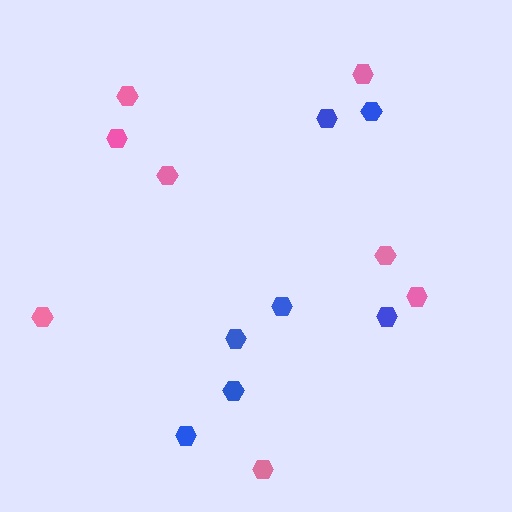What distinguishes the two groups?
There are 2 groups: one group of pink hexagons (8) and one group of blue hexagons (7).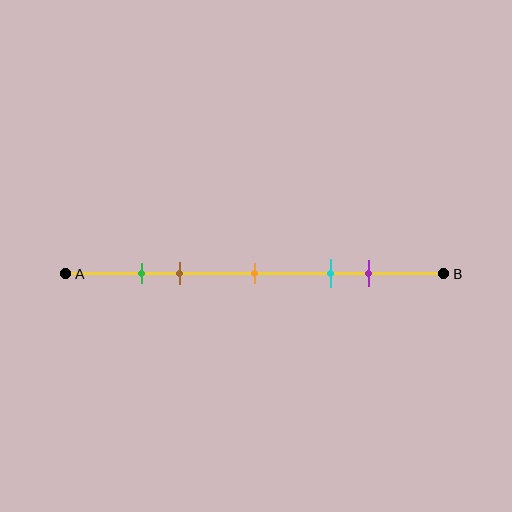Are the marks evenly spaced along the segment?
No, the marks are not evenly spaced.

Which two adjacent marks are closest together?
The green and brown marks are the closest adjacent pair.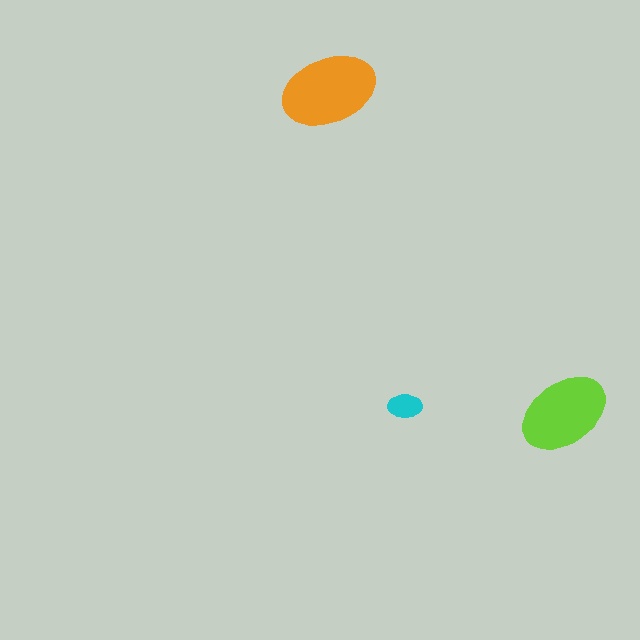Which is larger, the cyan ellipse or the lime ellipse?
The lime one.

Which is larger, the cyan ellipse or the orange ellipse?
The orange one.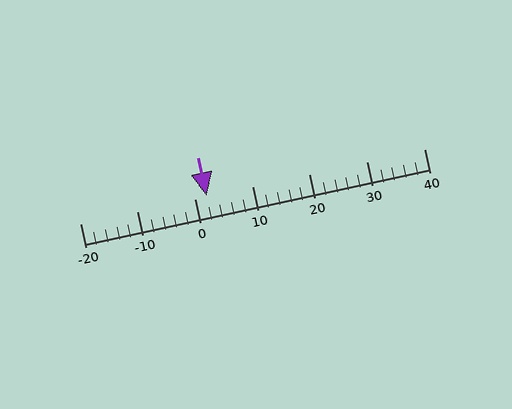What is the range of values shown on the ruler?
The ruler shows values from -20 to 40.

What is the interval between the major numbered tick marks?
The major tick marks are spaced 10 units apart.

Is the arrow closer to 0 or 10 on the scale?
The arrow is closer to 0.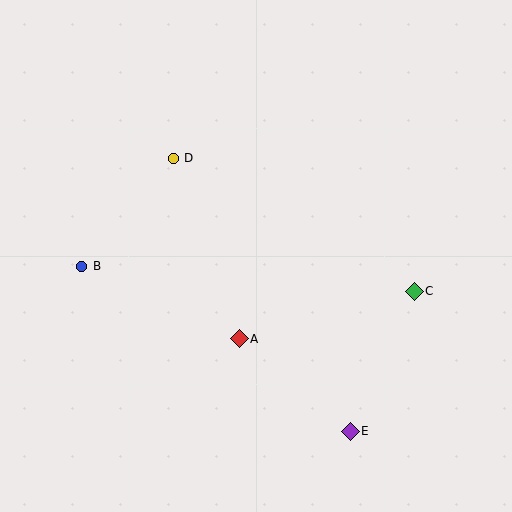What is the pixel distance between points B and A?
The distance between B and A is 173 pixels.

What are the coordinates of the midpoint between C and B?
The midpoint between C and B is at (248, 279).